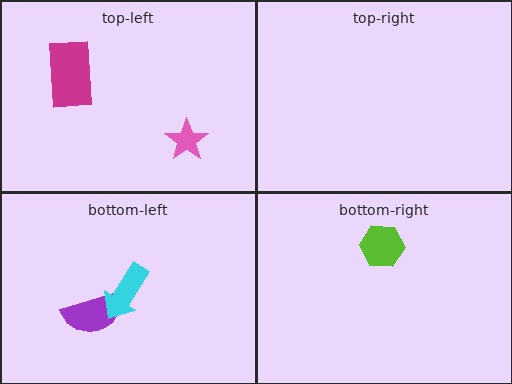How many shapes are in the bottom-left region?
2.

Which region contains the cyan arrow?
The bottom-left region.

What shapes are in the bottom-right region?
The lime hexagon.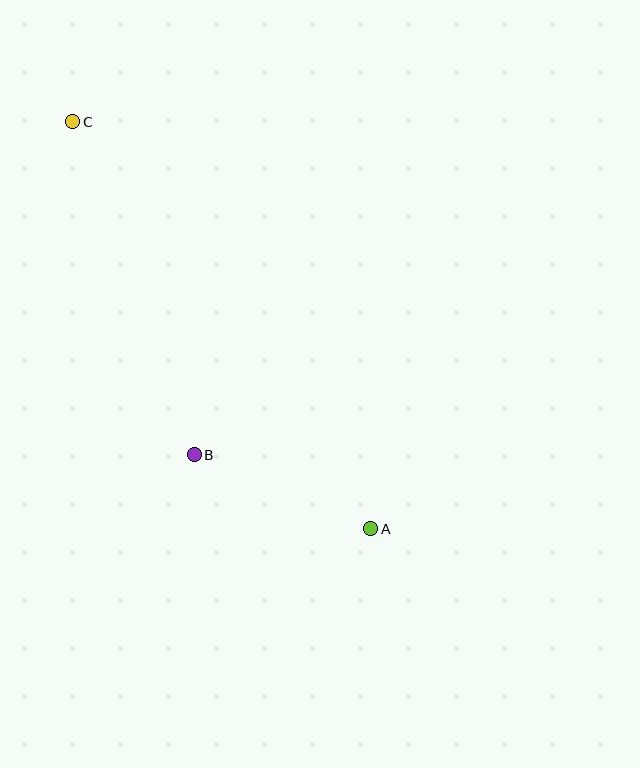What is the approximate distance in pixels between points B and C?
The distance between B and C is approximately 354 pixels.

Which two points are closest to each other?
Points A and B are closest to each other.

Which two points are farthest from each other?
Points A and C are farthest from each other.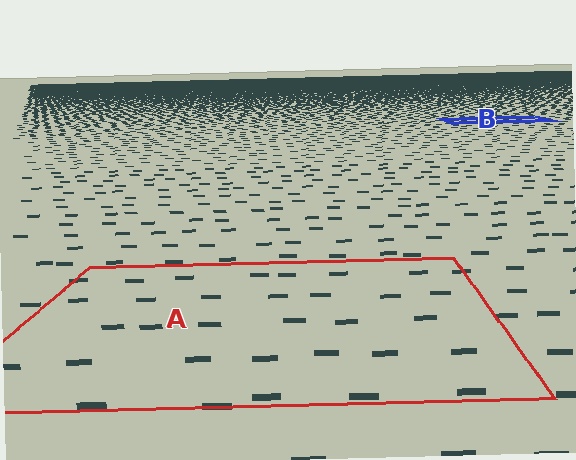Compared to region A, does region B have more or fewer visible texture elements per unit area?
Region B has more texture elements per unit area — they are packed more densely because it is farther away.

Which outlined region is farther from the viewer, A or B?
Region B is farther from the viewer — the texture elements inside it appear smaller and more densely packed.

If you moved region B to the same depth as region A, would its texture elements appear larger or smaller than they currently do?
They would appear larger. At a closer depth, the same texture elements are projected at a bigger on-screen size.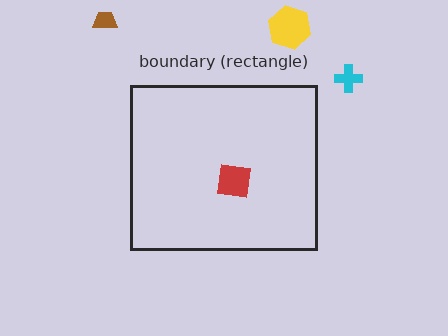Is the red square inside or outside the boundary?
Inside.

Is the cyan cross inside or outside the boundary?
Outside.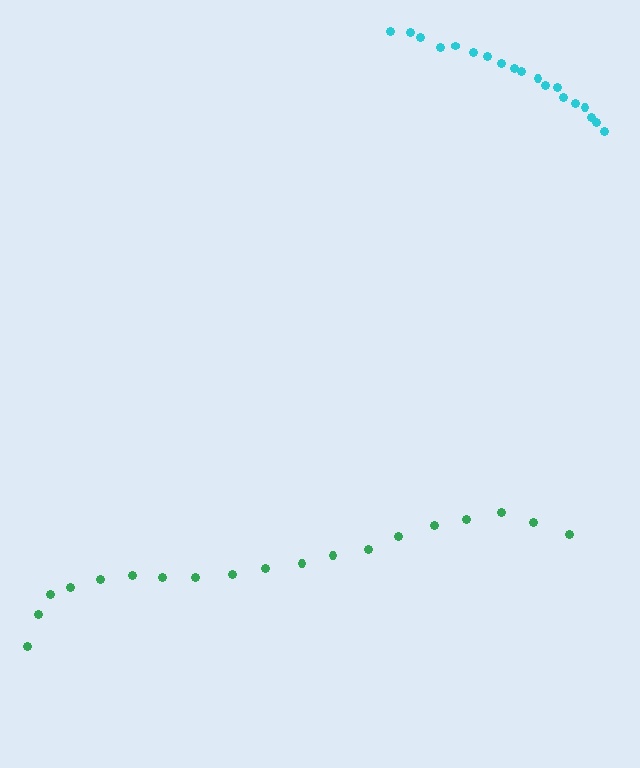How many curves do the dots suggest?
There are 2 distinct paths.